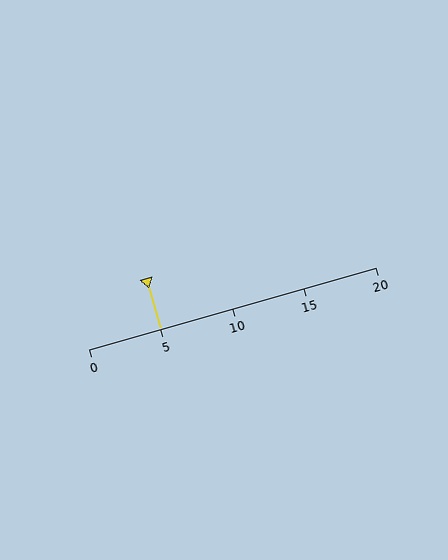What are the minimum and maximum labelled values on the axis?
The axis runs from 0 to 20.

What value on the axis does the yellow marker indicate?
The marker indicates approximately 5.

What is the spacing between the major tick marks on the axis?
The major ticks are spaced 5 apart.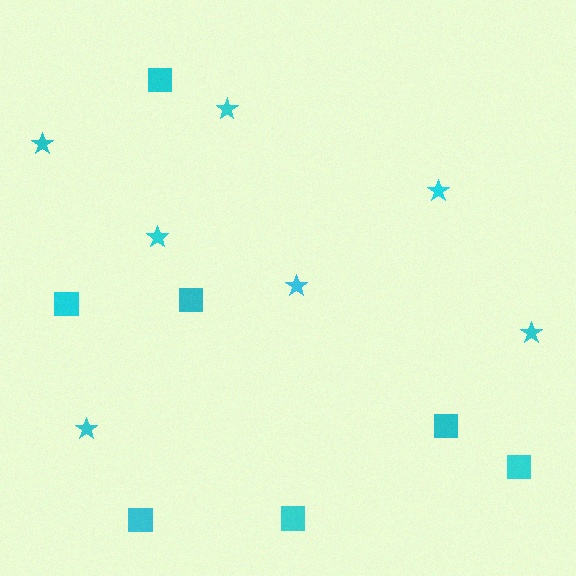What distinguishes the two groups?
There are 2 groups: one group of stars (7) and one group of squares (7).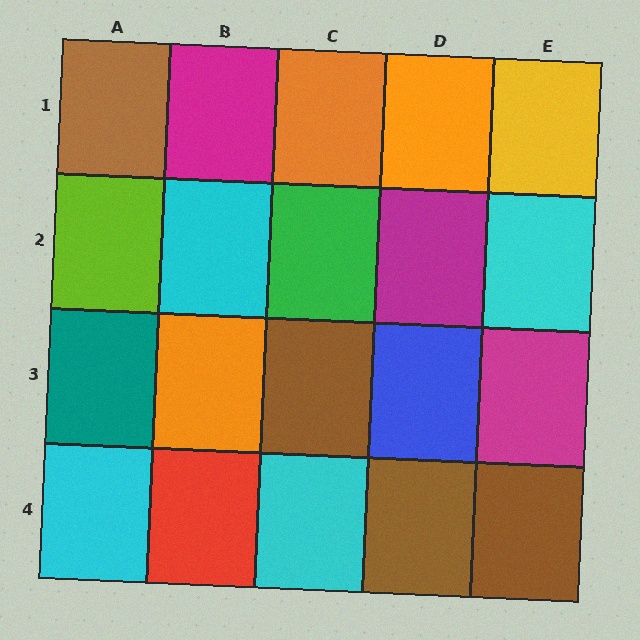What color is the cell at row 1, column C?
Orange.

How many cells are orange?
3 cells are orange.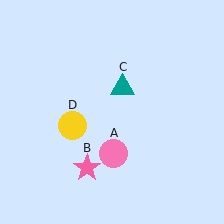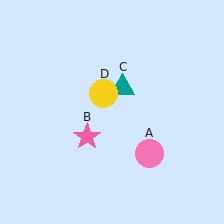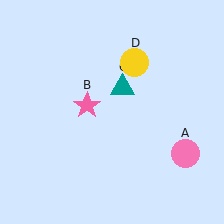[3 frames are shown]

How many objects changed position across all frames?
3 objects changed position: pink circle (object A), pink star (object B), yellow circle (object D).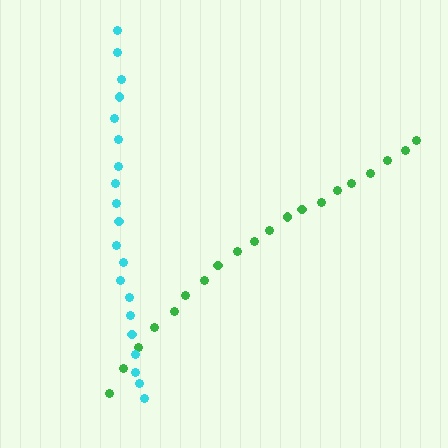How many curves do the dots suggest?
There are 2 distinct paths.